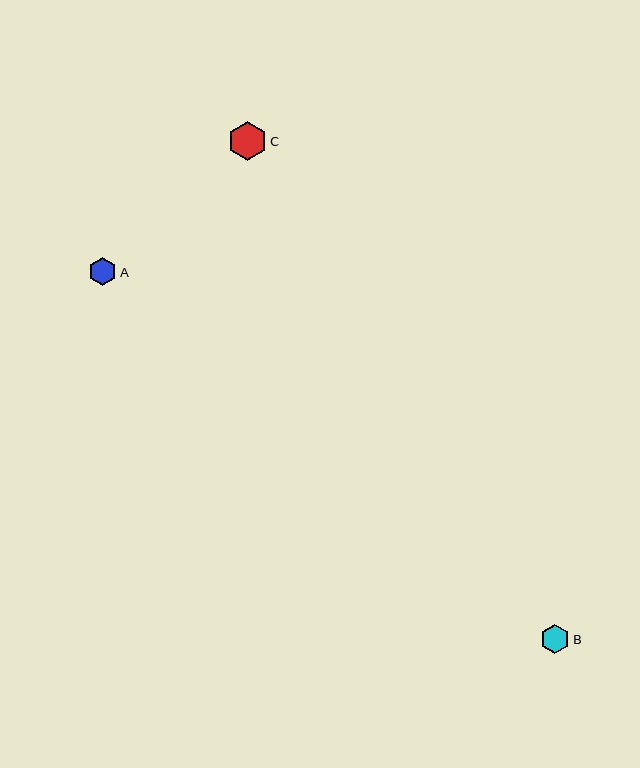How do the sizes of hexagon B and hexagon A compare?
Hexagon B and hexagon A are approximately the same size.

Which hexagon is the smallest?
Hexagon A is the smallest with a size of approximately 28 pixels.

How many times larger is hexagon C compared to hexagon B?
Hexagon C is approximately 1.3 times the size of hexagon B.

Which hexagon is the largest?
Hexagon C is the largest with a size of approximately 39 pixels.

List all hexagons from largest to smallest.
From largest to smallest: C, B, A.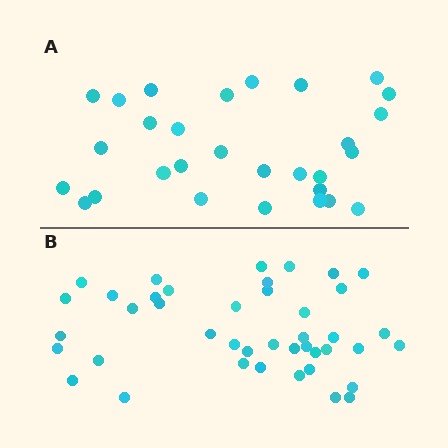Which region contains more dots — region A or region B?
Region B (the bottom region) has more dots.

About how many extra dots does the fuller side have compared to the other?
Region B has approximately 15 more dots than region A.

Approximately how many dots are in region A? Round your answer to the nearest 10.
About 30 dots. (The exact count is 29, which rounds to 30.)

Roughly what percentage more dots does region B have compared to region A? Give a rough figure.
About 45% more.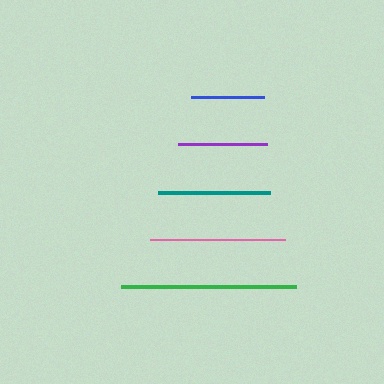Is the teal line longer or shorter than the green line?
The green line is longer than the teal line.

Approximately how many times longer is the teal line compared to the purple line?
The teal line is approximately 1.3 times the length of the purple line.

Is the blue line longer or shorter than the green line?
The green line is longer than the blue line.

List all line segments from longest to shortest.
From longest to shortest: green, pink, teal, purple, blue.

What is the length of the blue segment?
The blue segment is approximately 73 pixels long.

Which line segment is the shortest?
The blue line is the shortest at approximately 73 pixels.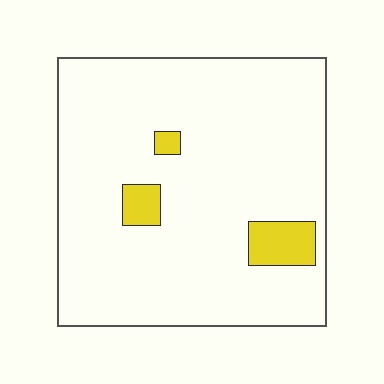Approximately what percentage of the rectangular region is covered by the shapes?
Approximately 5%.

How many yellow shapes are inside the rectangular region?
3.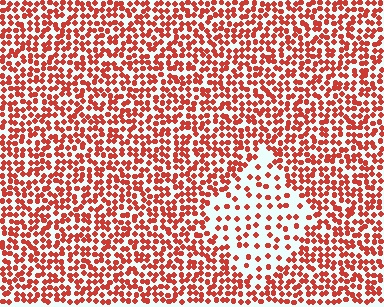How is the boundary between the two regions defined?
The boundary is defined by a change in element density (approximately 2.3x ratio). All elements are the same color, size, and shape.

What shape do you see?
I see a diamond.